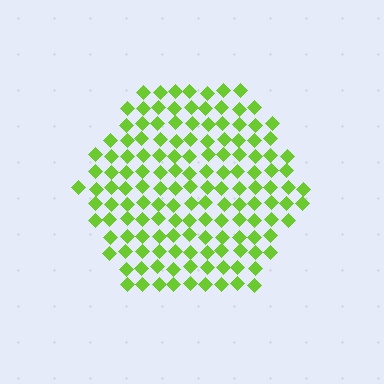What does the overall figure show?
The overall figure shows a hexagon.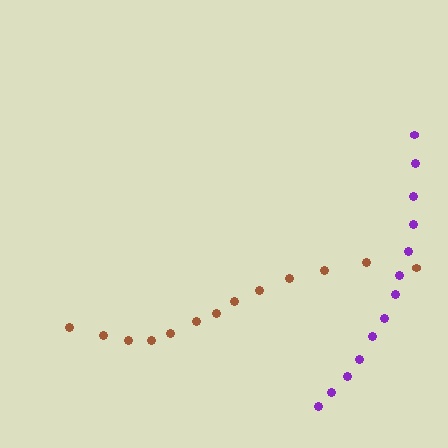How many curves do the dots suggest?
There are 2 distinct paths.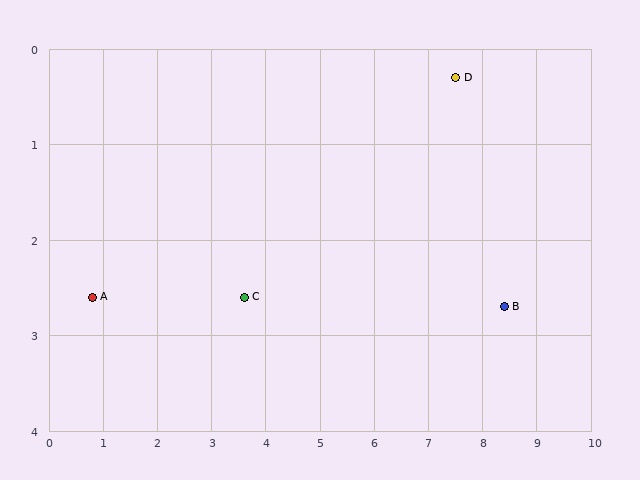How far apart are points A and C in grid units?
Points A and C are about 2.8 grid units apart.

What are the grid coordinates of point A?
Point A is at approximately (0.8, 2.6).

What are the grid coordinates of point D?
Point D is at approximately (7.5, 0.3).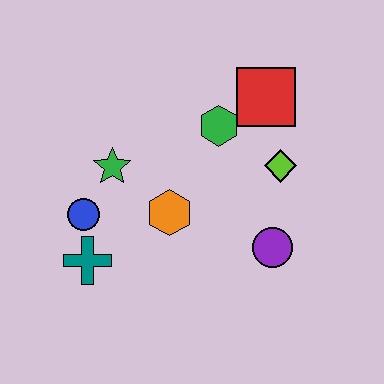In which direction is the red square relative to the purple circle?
The red square is above the purple circle.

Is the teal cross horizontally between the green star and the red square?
No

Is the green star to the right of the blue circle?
Yes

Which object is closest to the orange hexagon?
The green star is closest to the orange hexagon.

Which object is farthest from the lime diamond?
The teal cross is farthest from the lime diamond.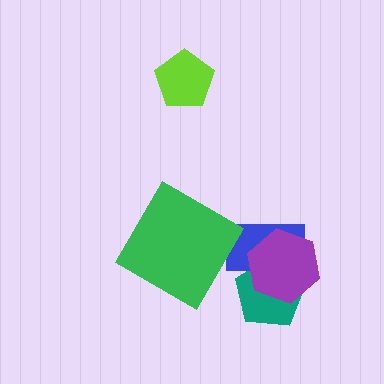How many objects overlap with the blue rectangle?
2 objects overlap with the blue rectangle.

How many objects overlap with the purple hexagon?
2 objects overlap with the purple hexagon.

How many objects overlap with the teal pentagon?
2 objects overlap with the teal pentagon.